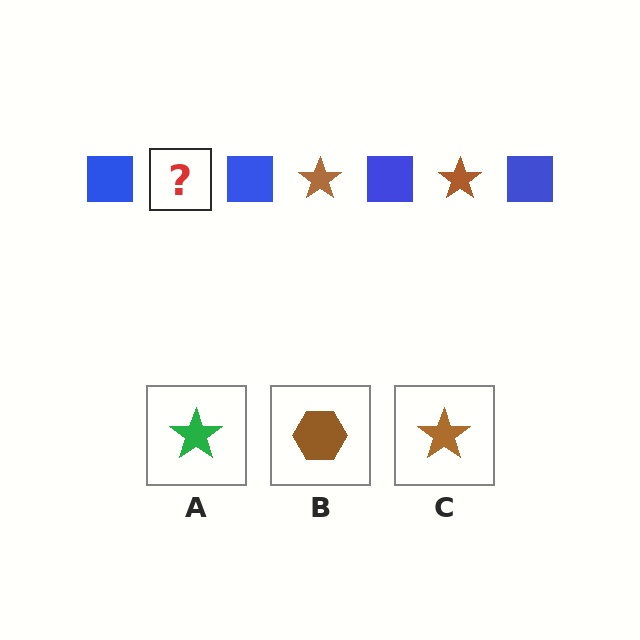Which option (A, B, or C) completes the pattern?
C.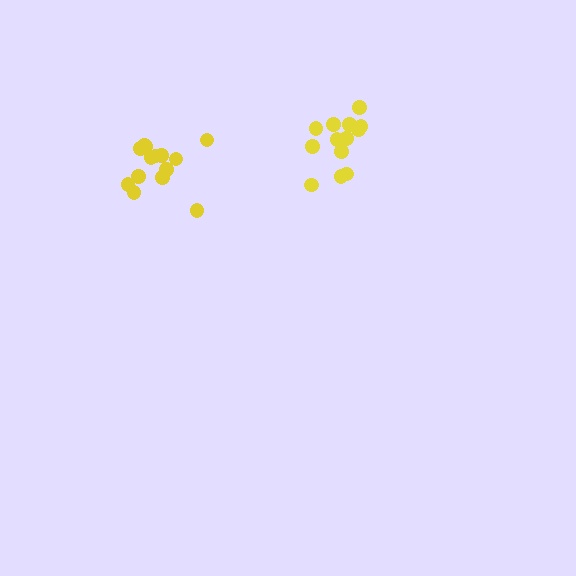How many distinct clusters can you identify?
There are 2 distinct clusters.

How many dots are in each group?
Group 1: 13 dots, Group 2: 14 dots (27 total).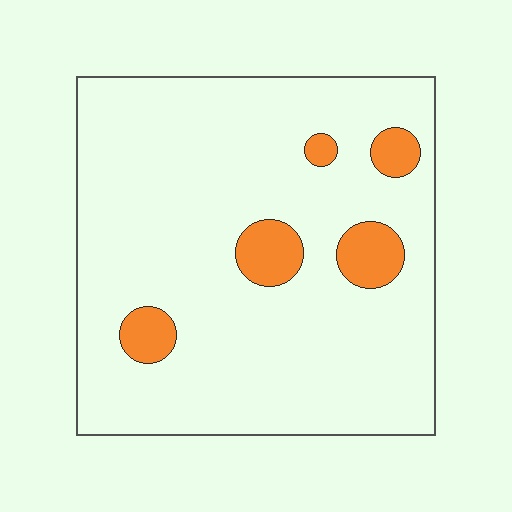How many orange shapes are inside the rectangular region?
5.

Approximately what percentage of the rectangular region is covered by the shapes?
Approximately 10%.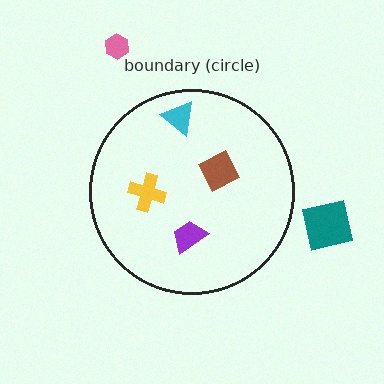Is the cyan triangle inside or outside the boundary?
Inside.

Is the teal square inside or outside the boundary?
Outside.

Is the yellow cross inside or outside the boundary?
Inside.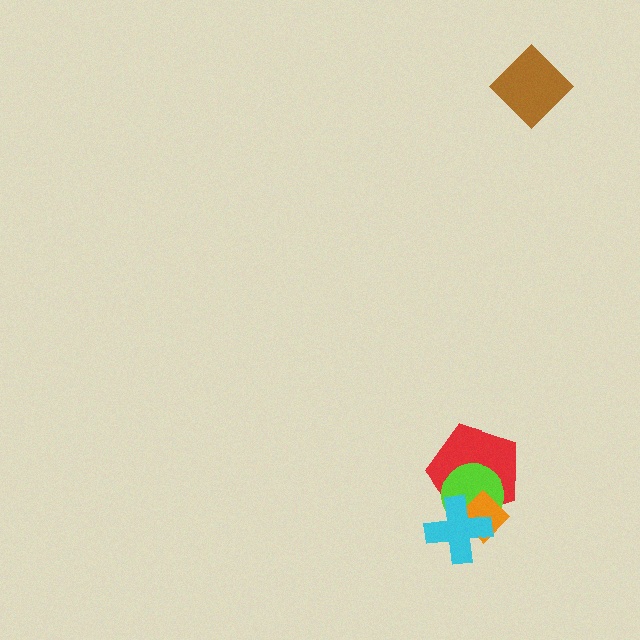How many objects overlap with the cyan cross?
3 objects overlap with the cyan cross.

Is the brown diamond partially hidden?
No, no other shape covers it.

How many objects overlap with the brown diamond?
0 objects overlap with the brown diamond.